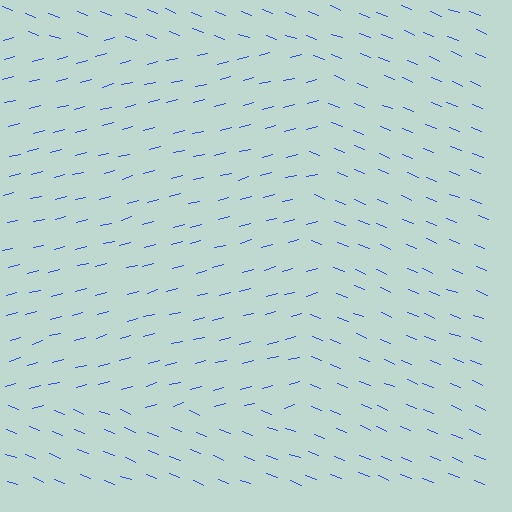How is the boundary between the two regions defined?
The boundary is defined purely by a change in line orientation (approximately 36 degrees difference). All lines are the same color and thickness.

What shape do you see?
I see a rectangle.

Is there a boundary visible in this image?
Yes, there is a texture boundary formed by a change in line orientation.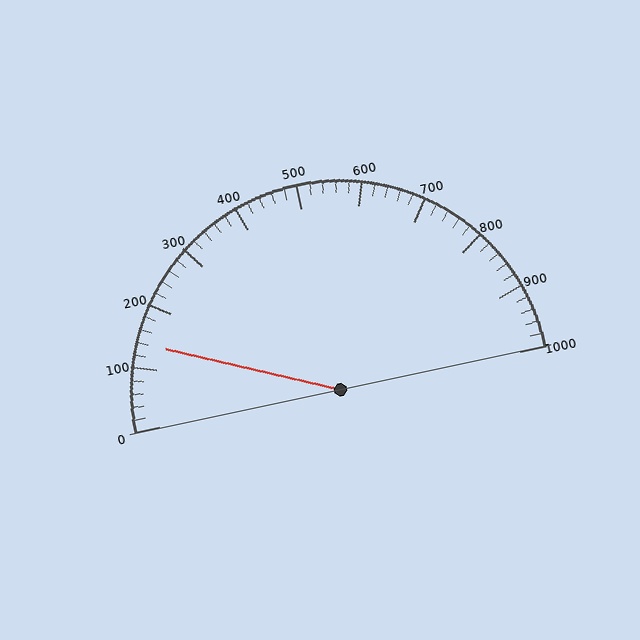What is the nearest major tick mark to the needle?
The nearest major tick mark is 100.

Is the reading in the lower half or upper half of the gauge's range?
The reading is in the lower half of the range (0 to 1000).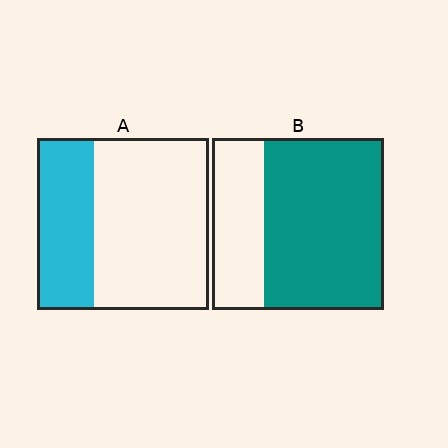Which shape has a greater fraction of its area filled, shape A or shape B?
Shape B.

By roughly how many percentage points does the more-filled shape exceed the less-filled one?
By roughly 35 percentage points (B over A).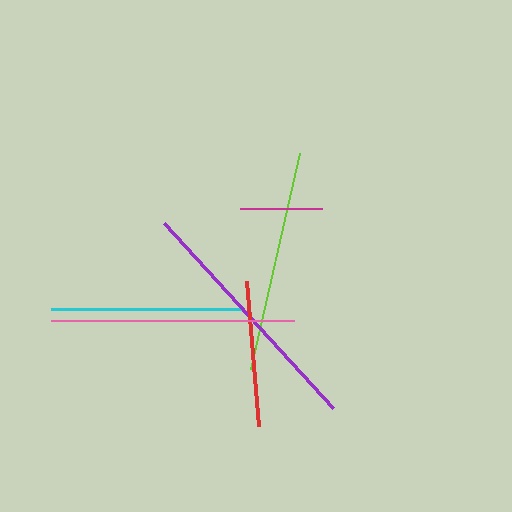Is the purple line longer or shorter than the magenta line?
The purple line is longer than the magenta line.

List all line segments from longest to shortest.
From longest to shortest: purple, pink, lime, cyan, red, magenta.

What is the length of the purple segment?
The purple segment is approximately 250 pixels long.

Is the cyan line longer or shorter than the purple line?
The purple line is longer than the cyan line.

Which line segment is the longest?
The purple line is the longest at approximately 250 pixels.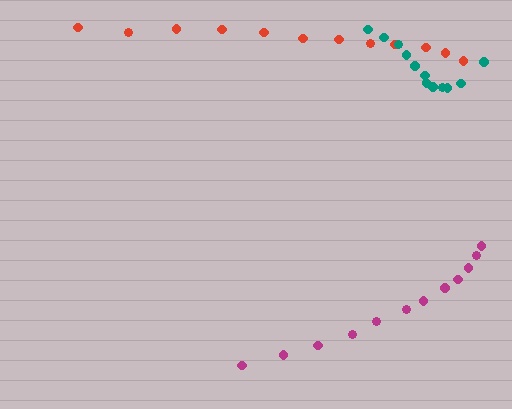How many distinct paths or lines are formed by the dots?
There are 3 distinct paths.